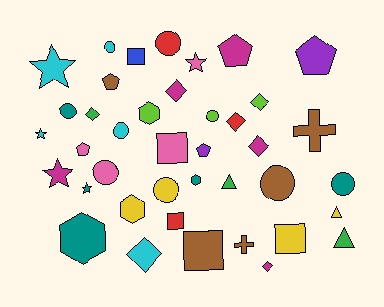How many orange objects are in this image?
There are no orange objects.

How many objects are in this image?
There are 40 objects.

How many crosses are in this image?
There are 2 crosses.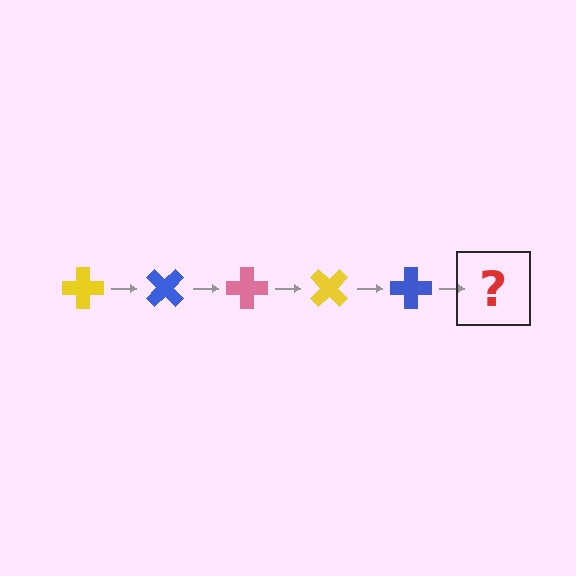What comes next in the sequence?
The next element should be a pink cross, rotated 225 degrees from the start.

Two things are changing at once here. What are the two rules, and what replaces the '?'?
The two rules are that it rotates 45 degrees each step and the color cycles through yellow, blue, and pink. The '?' should be a pink cross, rotated 225 degrees from the start.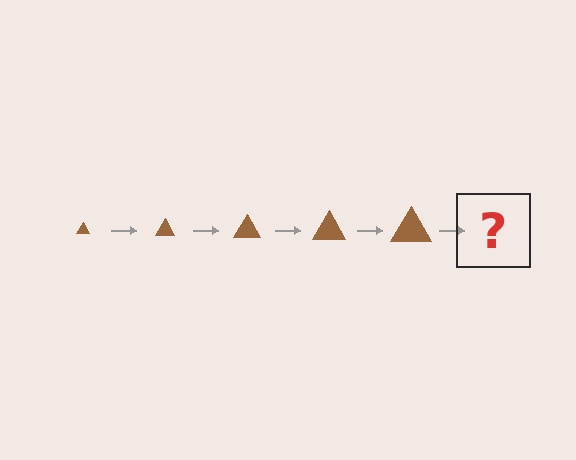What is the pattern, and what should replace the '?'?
The pattern is that the triangle gets progressively larger each step. The '?' should be a brown triangle, larger than the previous one.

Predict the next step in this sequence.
The next step is a brown triangle, larger than the previous one.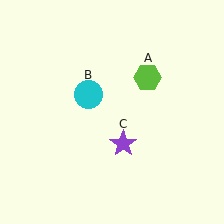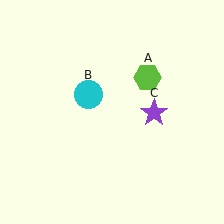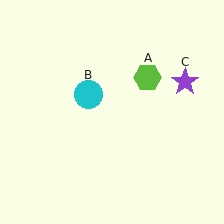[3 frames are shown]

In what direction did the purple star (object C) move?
The purple star (object C) moved up and to the right.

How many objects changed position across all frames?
1 object changed position: purple star (object C).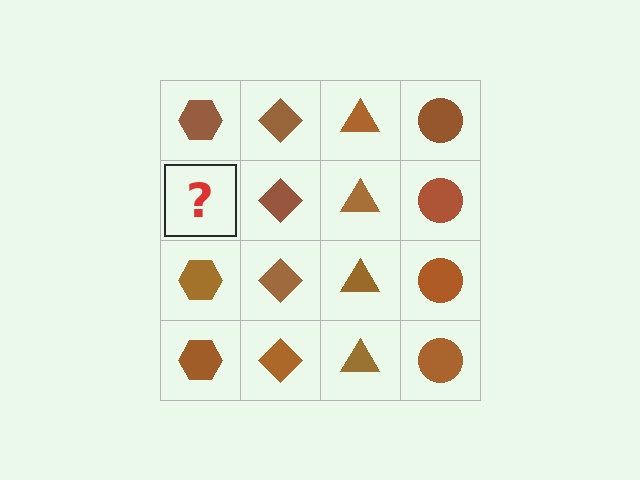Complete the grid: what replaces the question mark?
The question mark should be replaced with a brown hexagon.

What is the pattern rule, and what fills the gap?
The rule is that each column has a consistent shape. The gap should be filled with a brown hexagon.